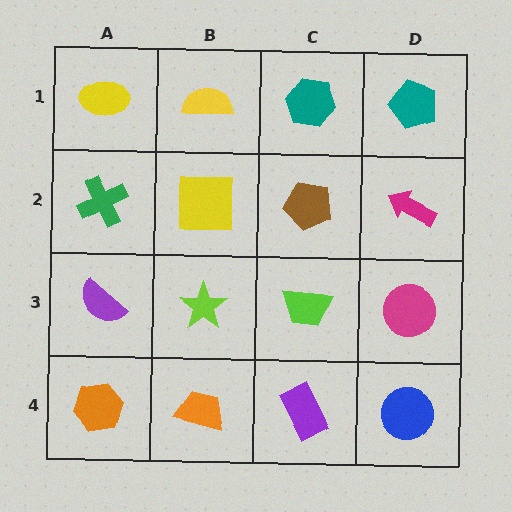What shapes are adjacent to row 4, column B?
A lime star (row 3, column B), an orange hexagon (row 4, column A), a purple rectangle (row 4, column C).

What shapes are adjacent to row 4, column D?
A magenta circle (row 3, column D), a purple rectangle (row 4, column C).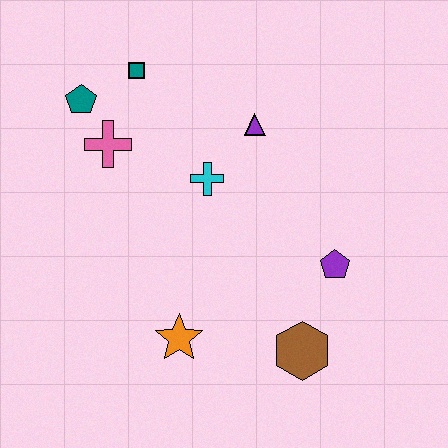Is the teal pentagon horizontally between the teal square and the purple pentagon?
No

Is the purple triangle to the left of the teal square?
No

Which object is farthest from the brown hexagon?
The teal pentagon is farthest from the brown hexagon.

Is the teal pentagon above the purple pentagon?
Yes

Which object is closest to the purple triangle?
The cyan cross is closest to the purple triangle.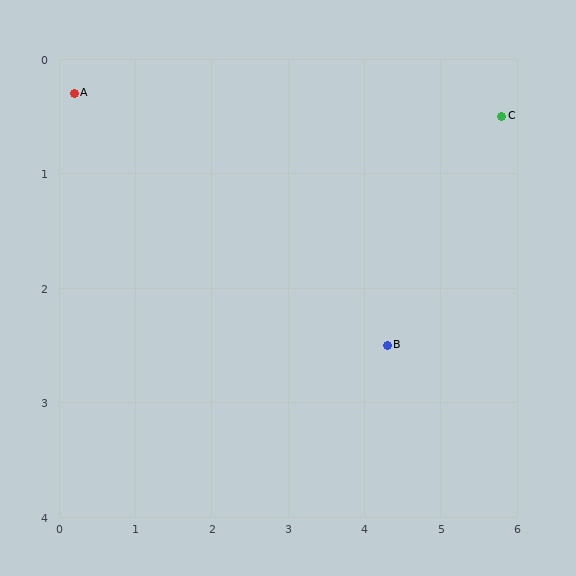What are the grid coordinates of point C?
Point C is at approximately (5.8, 0.5).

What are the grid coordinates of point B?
Point B is at approximately (4.3, 2.5).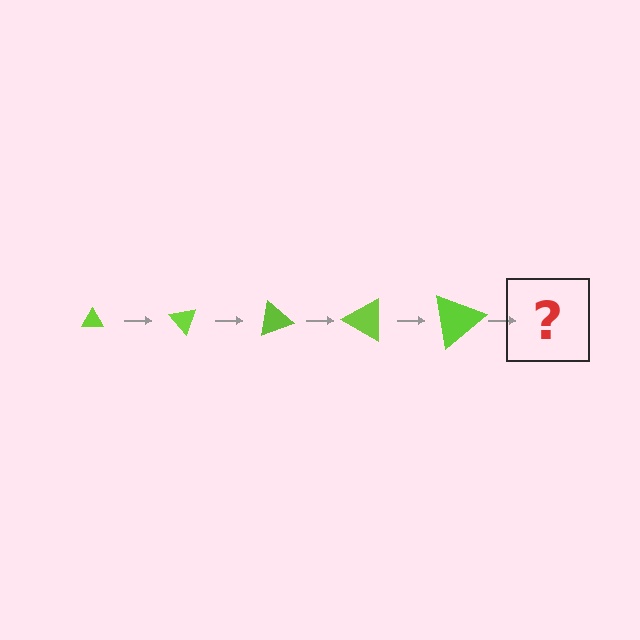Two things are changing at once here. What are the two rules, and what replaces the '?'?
The two rules are that the triangle grows larger each step and it rotates 50 degrees each step. The '?' should be a triangle, larger than the previous one and rotated 250 degrees from the start.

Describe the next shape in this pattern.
It should be a triangle, larger than the previous one and rotated 250 degrees from the start.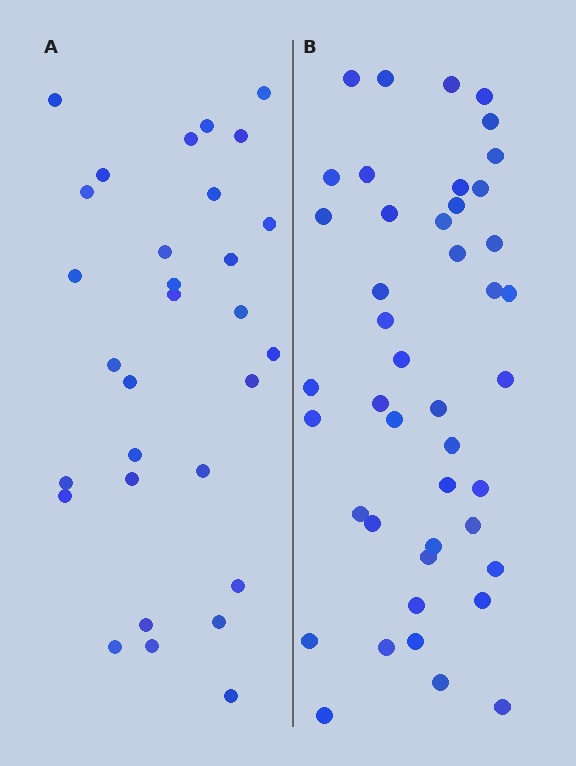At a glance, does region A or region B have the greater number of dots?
Region B (the right region) has more dots.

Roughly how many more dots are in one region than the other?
Region B has approximately 15 more dots than region A.